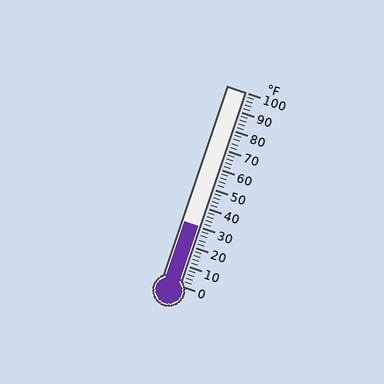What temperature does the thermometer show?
The thermometer shows approximately 30°F.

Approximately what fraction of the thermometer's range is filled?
The thermometer is filled to approximately 30% of its range.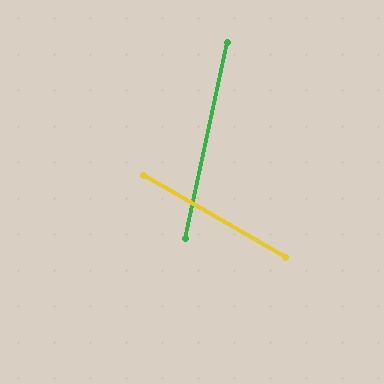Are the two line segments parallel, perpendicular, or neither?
Neither parallel nor perpendicular — they differ by about 72°.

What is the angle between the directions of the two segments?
Approximately 72 degrees.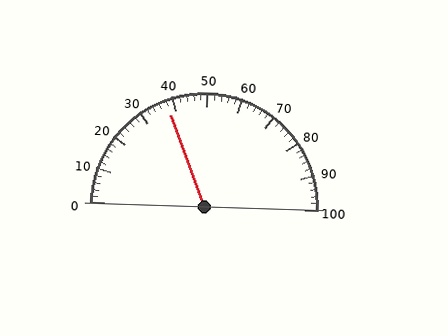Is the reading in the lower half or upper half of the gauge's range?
The reading is in the lower half of the range (0 to 100).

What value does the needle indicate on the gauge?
The needle indicates approximately 38.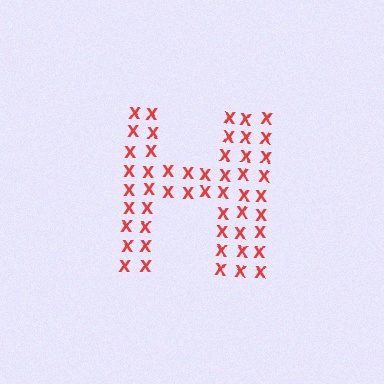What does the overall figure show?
The overall figure shows the letter H.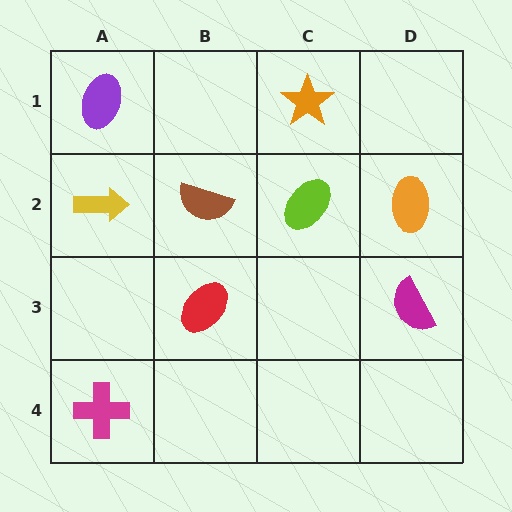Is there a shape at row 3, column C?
No, that cell is empty.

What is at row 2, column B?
A brown semicircle.